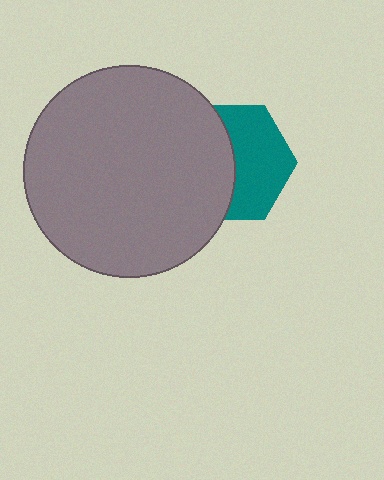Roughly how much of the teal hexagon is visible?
About half of it is visible (roughly 51%).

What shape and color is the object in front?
The object in front is a gray circle.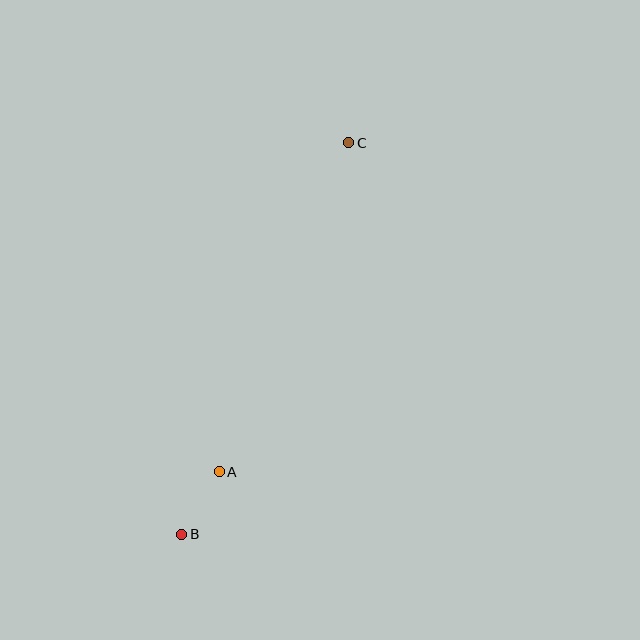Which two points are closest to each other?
Points A and B are closest to each other.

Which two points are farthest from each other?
Points B and C are farthest from each other.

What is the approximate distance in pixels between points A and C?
The distance between A and C is approximately 354 pixels.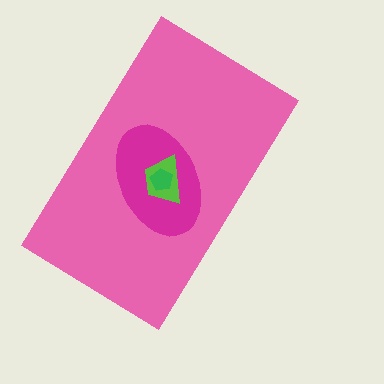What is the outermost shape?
The pink rectangle.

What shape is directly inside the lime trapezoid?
The green pentagon.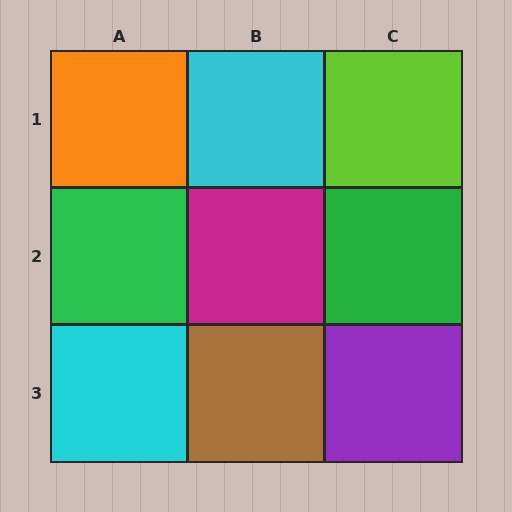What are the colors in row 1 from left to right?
Orange, cyan, lime.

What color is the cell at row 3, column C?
Purple.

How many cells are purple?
1 cell is purple.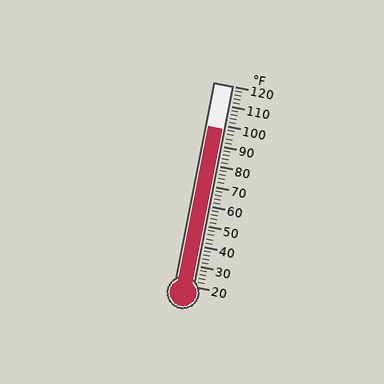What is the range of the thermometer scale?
The thermometer scale ranges from 20°F to 120°F.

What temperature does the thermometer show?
The thermometer shows approximately 98°F.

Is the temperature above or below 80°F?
The temperature is above 80°F.